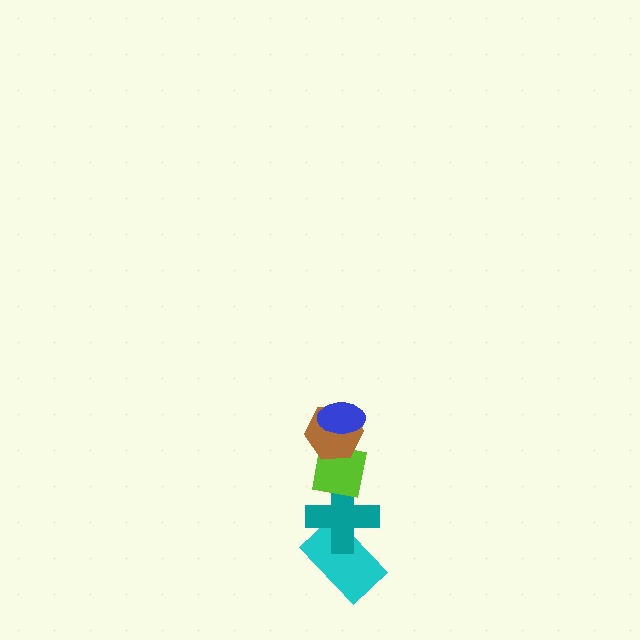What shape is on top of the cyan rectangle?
The teal cross is on top of the cyan rectangle.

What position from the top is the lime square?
The lime square is 3rd from the top.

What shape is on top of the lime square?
The brown hexagon is on top of the lime square.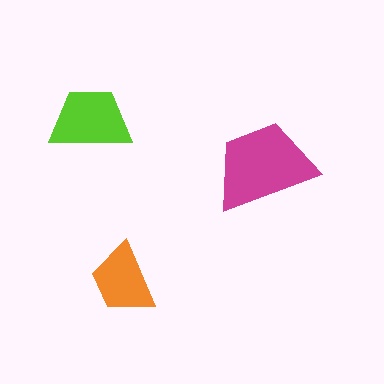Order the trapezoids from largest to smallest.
the magenta one, the lime one, the orange one.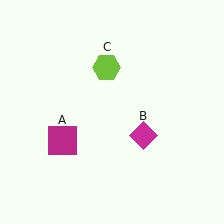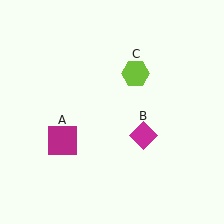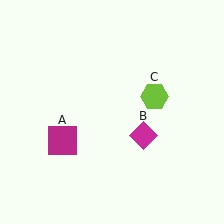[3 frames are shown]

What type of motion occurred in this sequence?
The lime hexagon (object C) rotated clockwise around the center of the scene.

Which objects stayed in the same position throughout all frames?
Magenta square (object A) and magenta diamond (object B) remained stationary.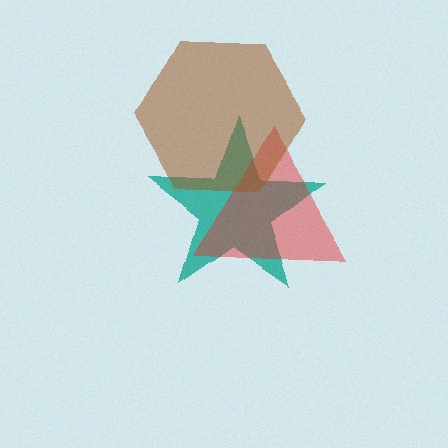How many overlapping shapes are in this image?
There are 3 overlapping shapes in the image.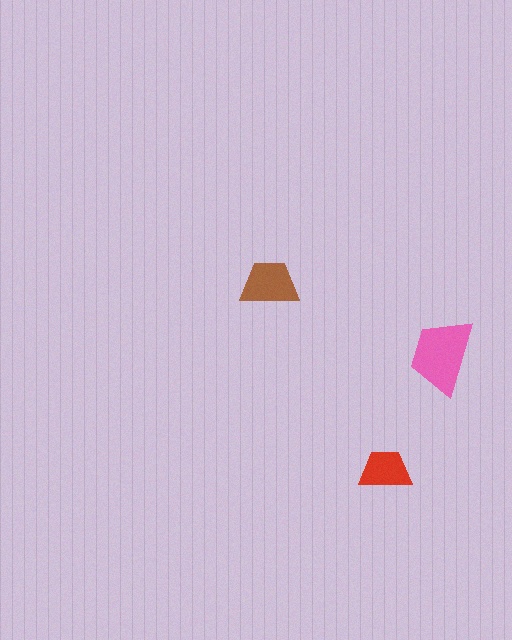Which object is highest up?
The brown trapezoid is topmost.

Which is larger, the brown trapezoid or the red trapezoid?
The brown one.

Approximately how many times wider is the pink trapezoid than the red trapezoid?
About 1.5 times wider.